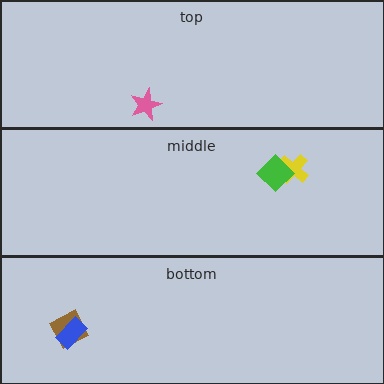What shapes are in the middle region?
The yellow cross, the green diamond.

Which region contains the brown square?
The bottom region.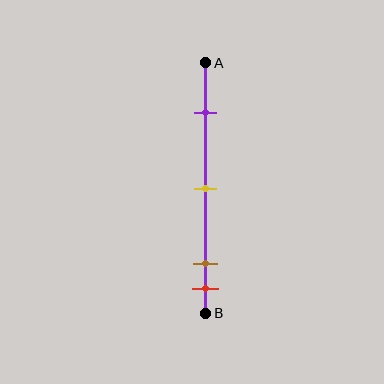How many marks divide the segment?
There are 4 marks dividing the segment.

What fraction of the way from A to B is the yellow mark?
The yellow mark is approximately 50% (0.5) of the way from A to B.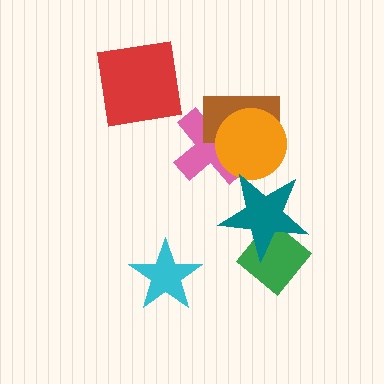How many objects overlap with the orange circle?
3 objects overlap with the orange circle.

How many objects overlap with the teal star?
2 objects overlap with the teal star.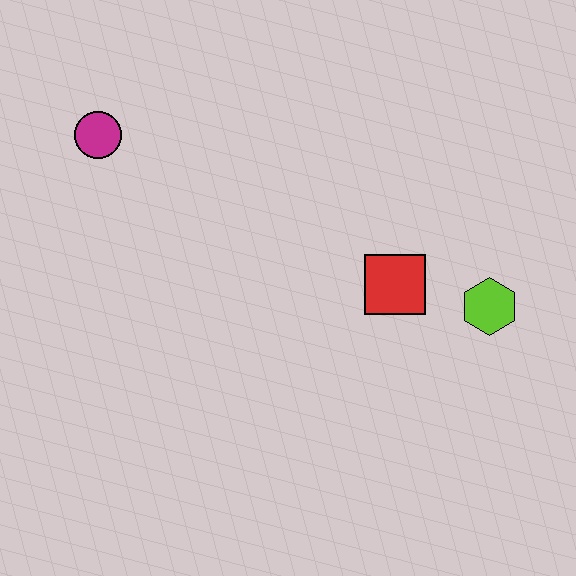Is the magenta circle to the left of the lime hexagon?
Yes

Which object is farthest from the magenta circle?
The lime hexagon is farthest from the magenta circle.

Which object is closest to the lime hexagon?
The red square is closest to the lime hexagon.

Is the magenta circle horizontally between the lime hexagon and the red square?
No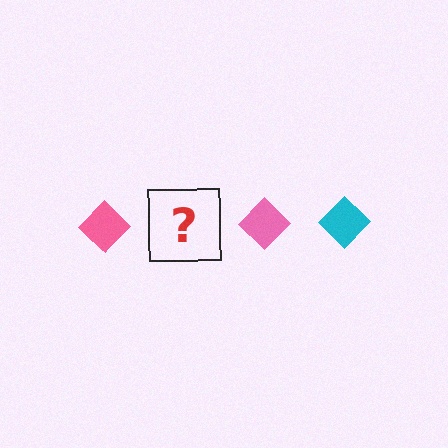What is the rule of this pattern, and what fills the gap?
The rule is that the pattern cycles through pink, cyan diamonds. The gap should be filled with a cyan diamond.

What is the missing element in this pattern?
The missing element is a cyan diamond.